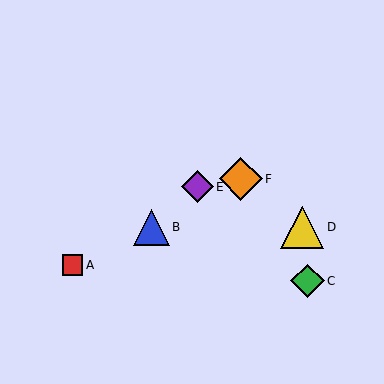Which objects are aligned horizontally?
Objects B, D are aligned horizontally.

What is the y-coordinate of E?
Object E is at y≈187.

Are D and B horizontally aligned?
Yes, both are at y≈228.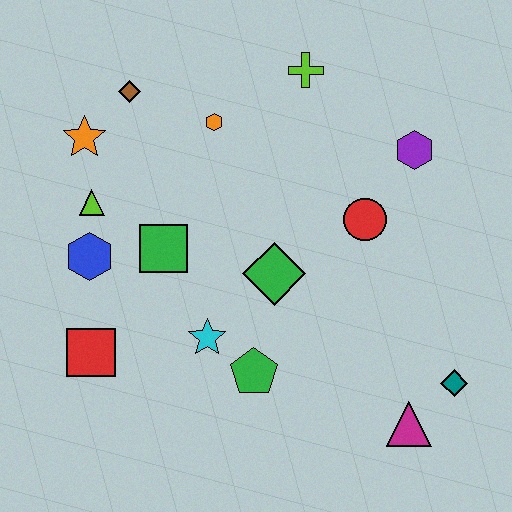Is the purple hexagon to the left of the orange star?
No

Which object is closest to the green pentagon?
The cyan star is closest to the green pentagon.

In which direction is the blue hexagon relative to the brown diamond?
The blue hexagon is below the brown diamond.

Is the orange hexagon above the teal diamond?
Yes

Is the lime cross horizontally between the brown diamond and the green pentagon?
No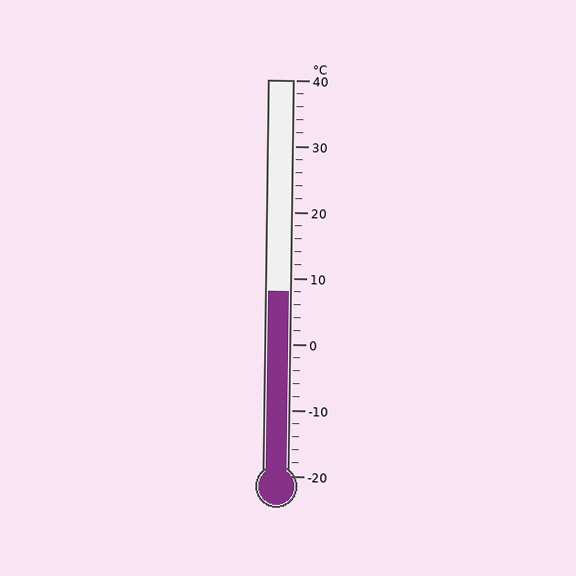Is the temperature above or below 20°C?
The temperature is below 20°C.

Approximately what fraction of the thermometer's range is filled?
The thermometer is filled to approximately 45% of its range.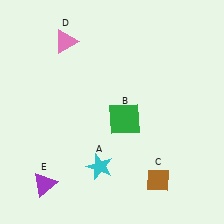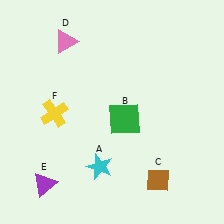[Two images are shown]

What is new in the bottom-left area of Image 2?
A yellow cross (F) was added in the bottom-left area of Image 2.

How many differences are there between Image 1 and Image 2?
There is 1 difference between the two images.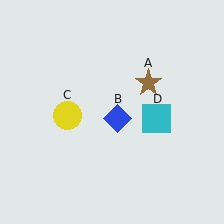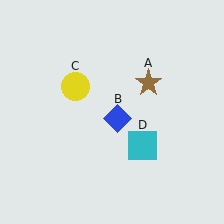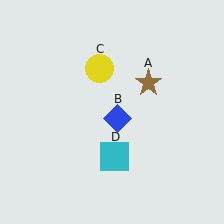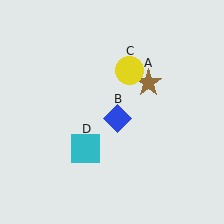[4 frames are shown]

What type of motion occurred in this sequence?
The yellow circle (object C), cyan square (object D) rotated clockwise around the center of the scene.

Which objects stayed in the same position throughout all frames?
Brown star (object A) and blue diamond (object B) remained stationary.